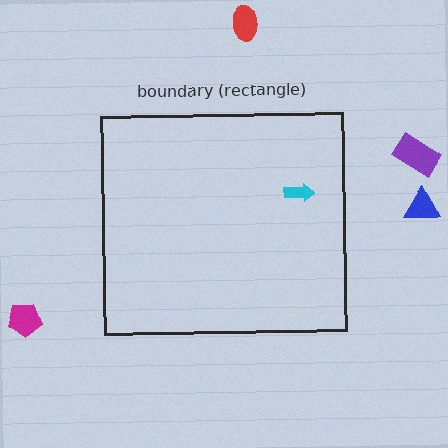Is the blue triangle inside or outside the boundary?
Outside.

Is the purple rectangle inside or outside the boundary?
Outside.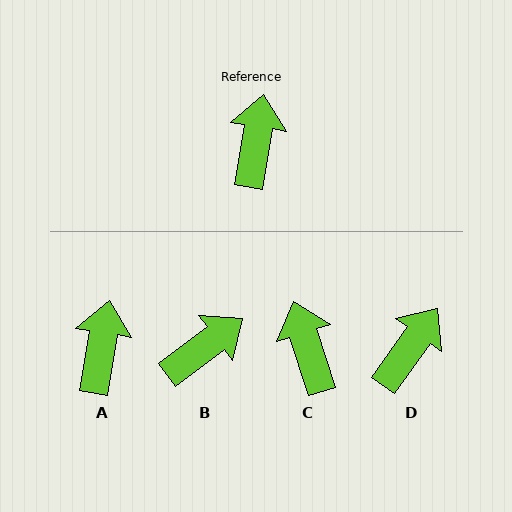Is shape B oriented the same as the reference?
No, it is off by about 44 degrees.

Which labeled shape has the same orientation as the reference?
A.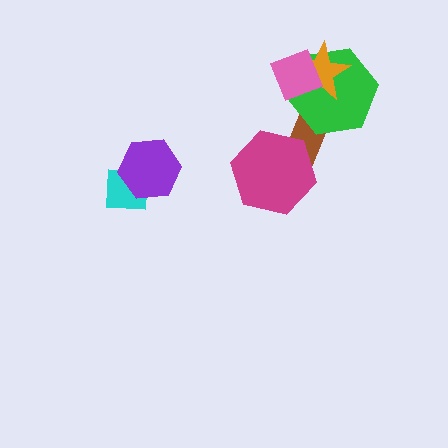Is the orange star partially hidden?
Yes, it is partially covered by another shape.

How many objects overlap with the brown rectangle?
2 objects overlap with the brown rectangle.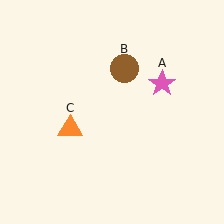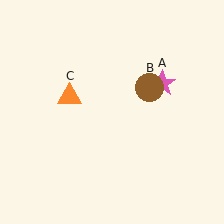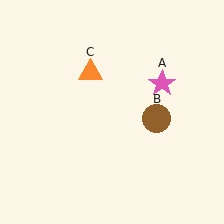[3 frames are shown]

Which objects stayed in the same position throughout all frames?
Pink star (object A) remained stationary.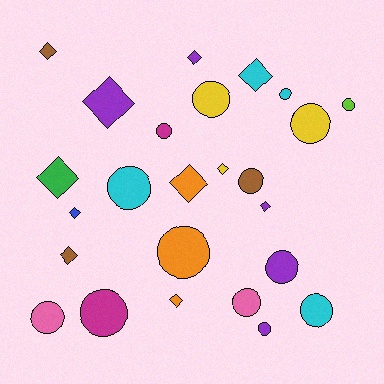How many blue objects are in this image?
There is 1 blue object.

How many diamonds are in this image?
There are 11 diamonds.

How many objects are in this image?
There are 25 objects.